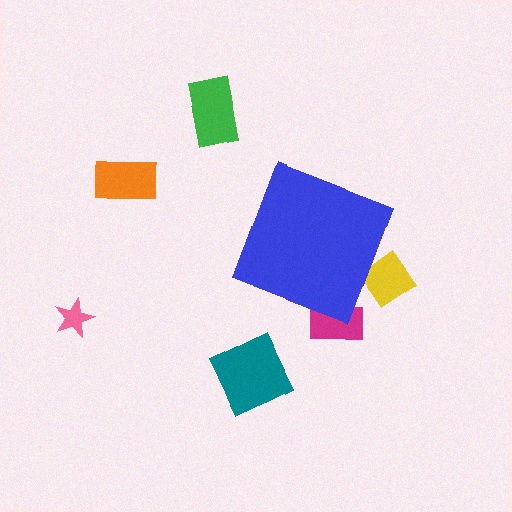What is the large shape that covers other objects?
A blue diamond.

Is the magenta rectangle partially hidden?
Yes, the magenta rectangle is partially hidden behind the blue diamond.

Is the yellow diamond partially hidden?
Yes, the yellow diamond is partially hidden behind the blue diamond.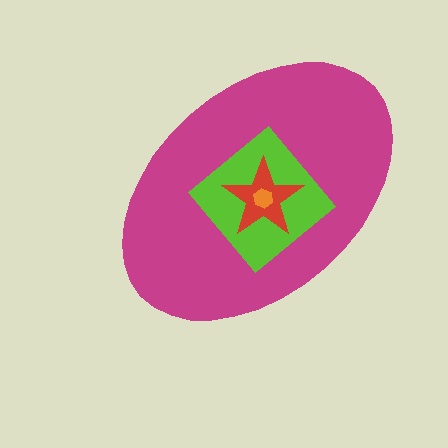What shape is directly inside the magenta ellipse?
The lime diamond.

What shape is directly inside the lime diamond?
The red star.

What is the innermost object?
The orange hexagon.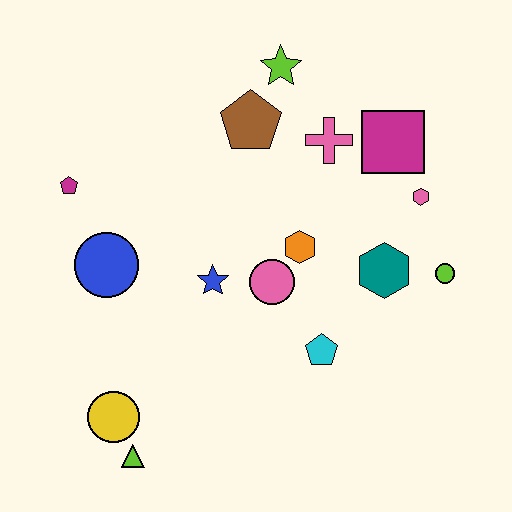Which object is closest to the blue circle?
The magenta pentagon is closest to the blue circle.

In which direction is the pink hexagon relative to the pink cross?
The pink hexagon is to the right of the pink cross.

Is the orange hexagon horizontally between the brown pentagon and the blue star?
No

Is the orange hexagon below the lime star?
Yes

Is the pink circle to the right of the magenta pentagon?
Yes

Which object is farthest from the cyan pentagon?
The magenta pentagon is farthest from the cyan pentagon.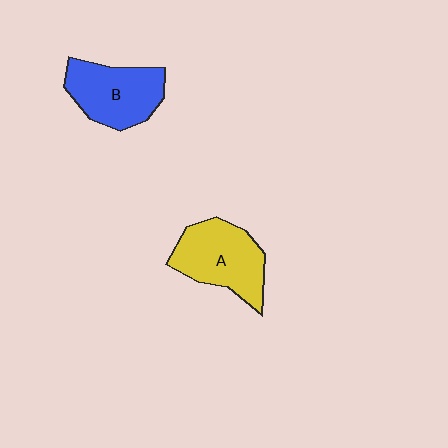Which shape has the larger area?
Shape A (yellow).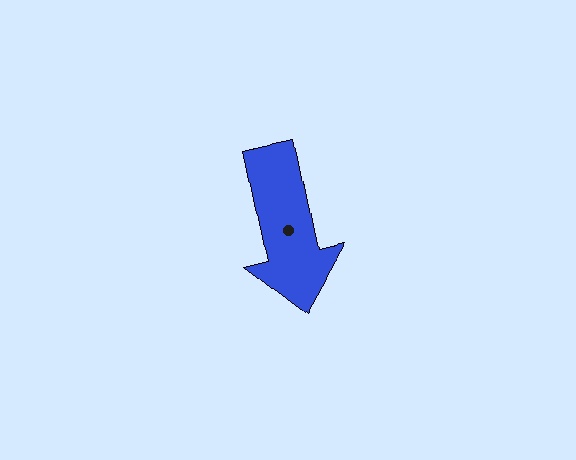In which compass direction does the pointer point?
South.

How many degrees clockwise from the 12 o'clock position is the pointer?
Approximately 168 degrees.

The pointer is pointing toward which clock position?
Roughly 6 o'clock.